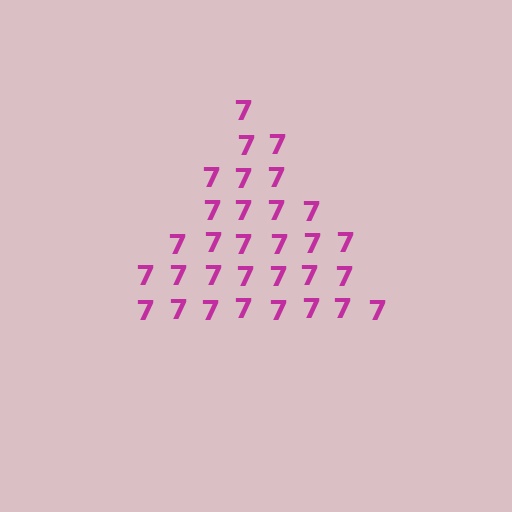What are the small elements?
The small elements are digit 7's.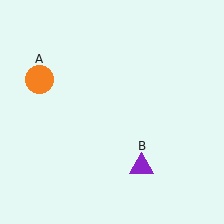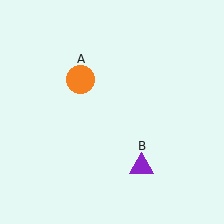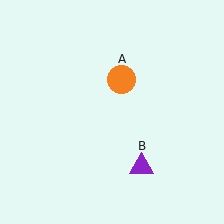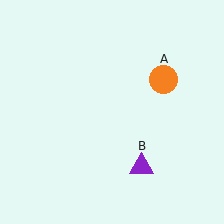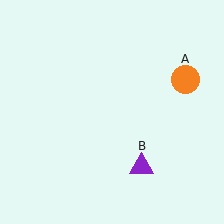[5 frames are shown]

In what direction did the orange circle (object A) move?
The orange circle (object A) moved right.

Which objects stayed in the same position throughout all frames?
Purple triangle (object B) remained stationary.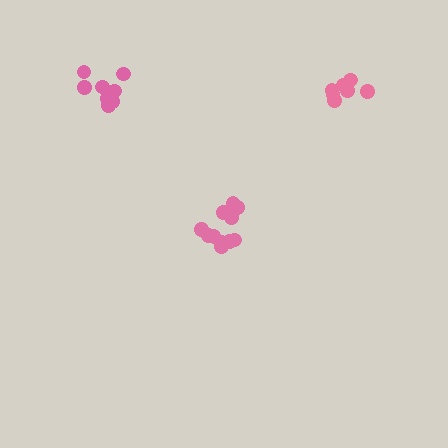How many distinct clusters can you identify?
There are 3 distinct clusters.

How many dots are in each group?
Group 1: 12 dots, Group 2: 7 dots, Group 3: 9 dots (28 total).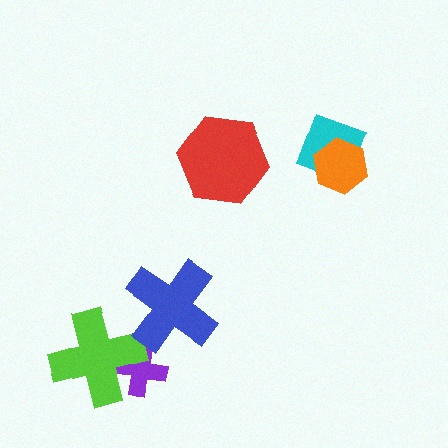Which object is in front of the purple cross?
The lime cross is in front of the purple cross.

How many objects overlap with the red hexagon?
0 objects overlap with the red hexagon.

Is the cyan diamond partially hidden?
Yes, it is partially covered by another shape.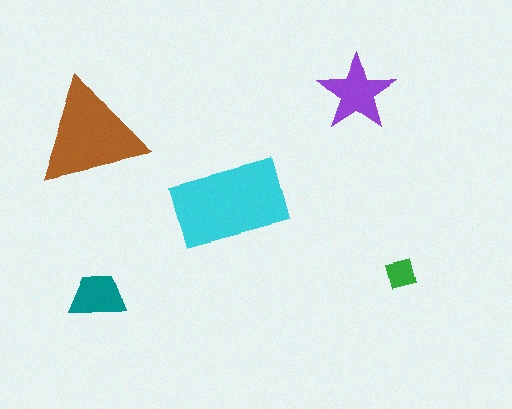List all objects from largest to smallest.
The cyan rectangle, the brown triangle, the purple star, the teal trapezoid, the green square.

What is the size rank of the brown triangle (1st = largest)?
2nd.